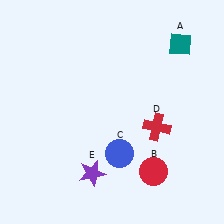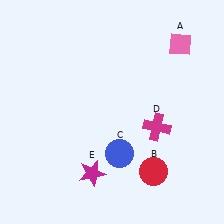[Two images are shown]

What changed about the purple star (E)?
In Image 1, E is purple. In Image 2, it changed to magenta.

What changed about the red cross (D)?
In Image 1, D is red. In Image 2, it changed to magenta.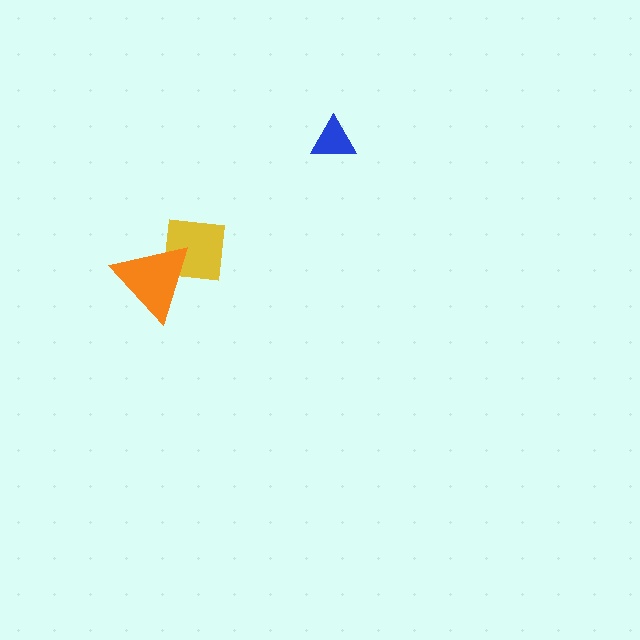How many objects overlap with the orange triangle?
1 object overlaps with the orange triangle.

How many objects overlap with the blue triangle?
0 objects overlap with the blue triangle.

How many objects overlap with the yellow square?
1 object overlaps with the yellow square.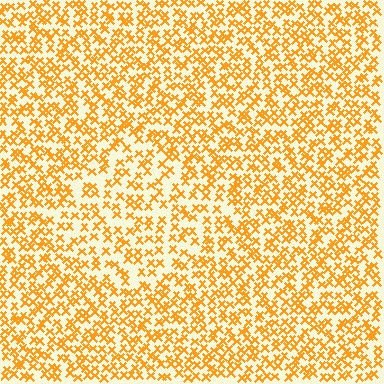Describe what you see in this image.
The image contains small orange elements arranged at two different densities. A diamond-shaped region is visible where the elements are less densely packed than the surrounding area.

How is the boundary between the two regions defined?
The boundary is defined by a change in element density (approximately 1.5x ratio). All elements are the same color, size, and shape.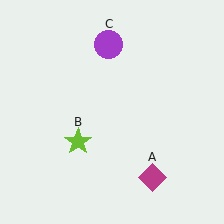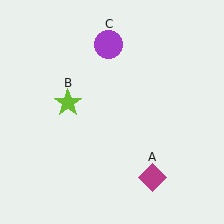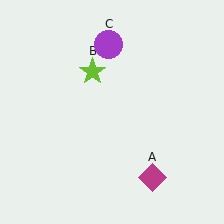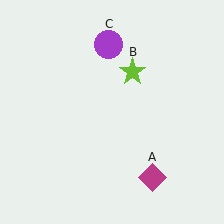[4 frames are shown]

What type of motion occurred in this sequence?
The lime star (object B) rotated clockwise around the center of the scene.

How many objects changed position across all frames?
1 object changed position: lime star (object B).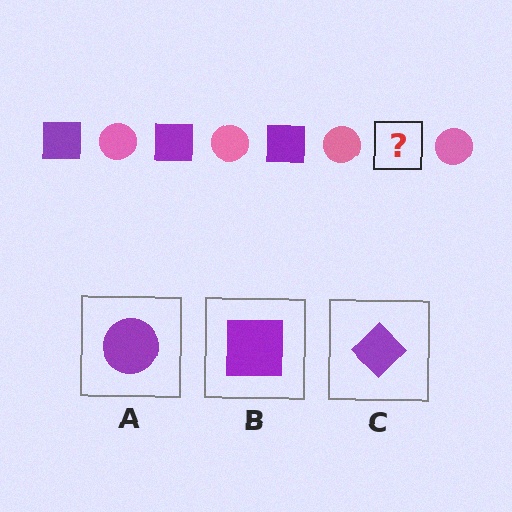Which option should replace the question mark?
Option B.